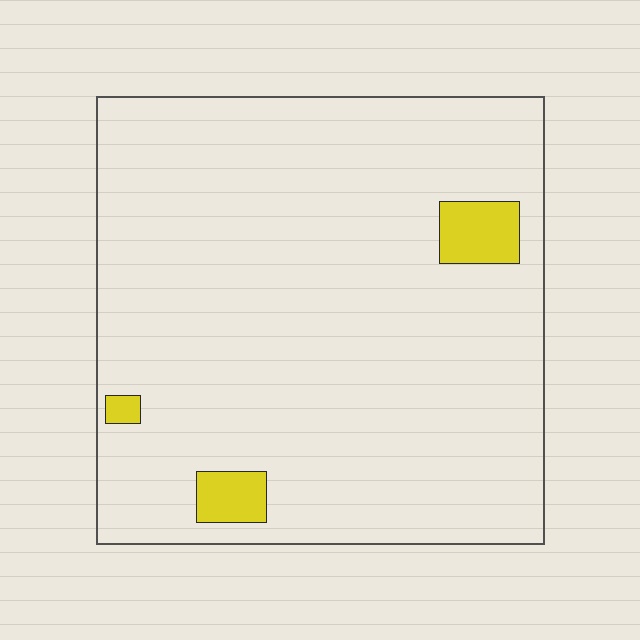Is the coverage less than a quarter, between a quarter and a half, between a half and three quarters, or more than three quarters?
Less than a quarter.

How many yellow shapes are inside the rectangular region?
3.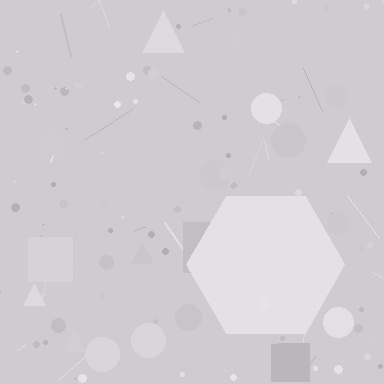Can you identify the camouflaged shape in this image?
The camouflaged shape is a hexagon.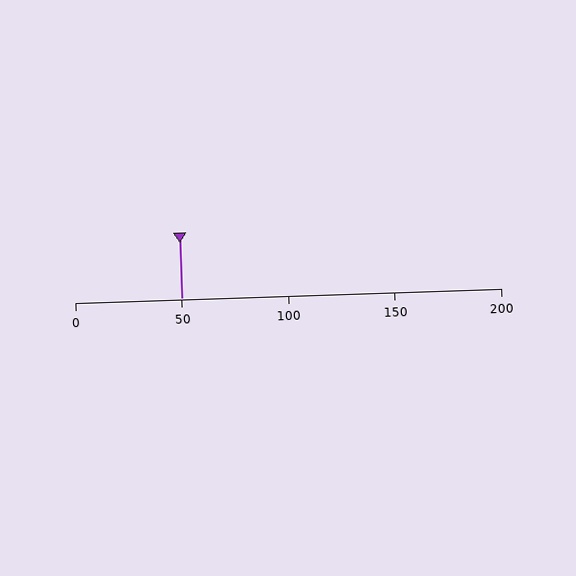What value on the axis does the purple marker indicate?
The marker indicates approximately 50.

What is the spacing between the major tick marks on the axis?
The major ticks are spaced 50 apart.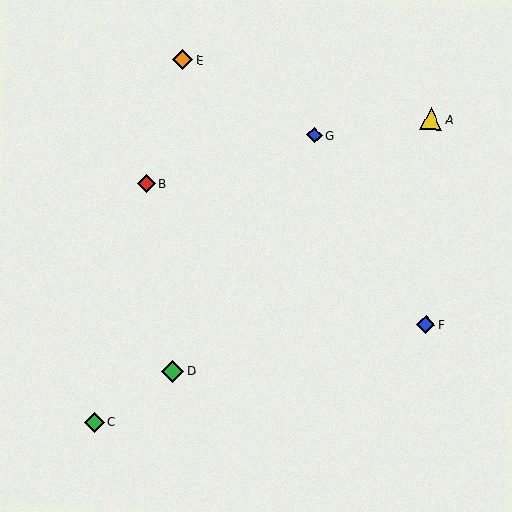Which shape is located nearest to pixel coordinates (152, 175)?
The red diamond (labeled B) at (146, 183) is nearest to that location.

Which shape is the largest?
The yellow triangle (labeled A) is the largest.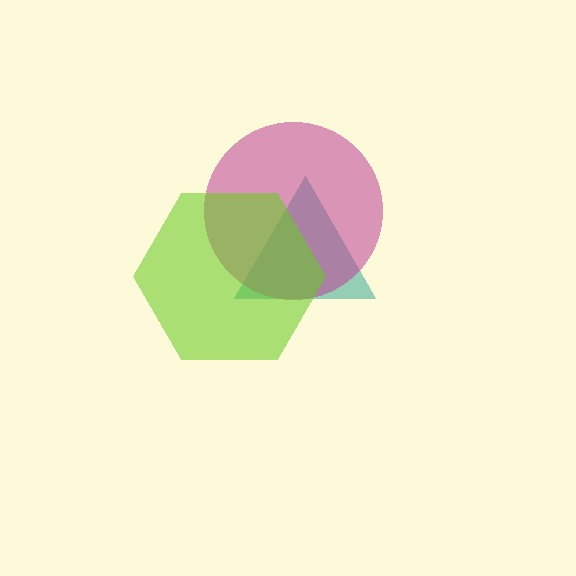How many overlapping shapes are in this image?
There are 3 overlapping shapes in the image.